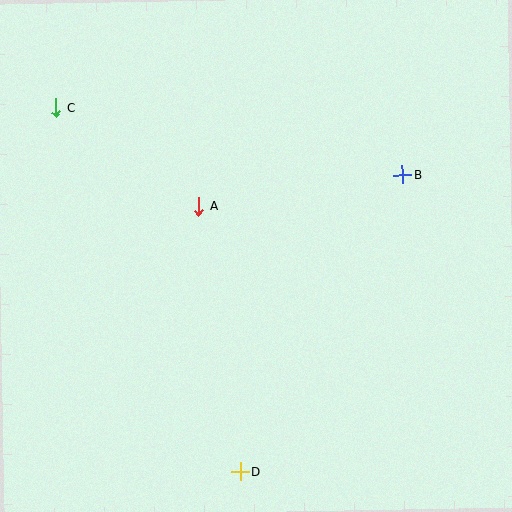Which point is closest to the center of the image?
Point A at (199, 206) is closest to the center.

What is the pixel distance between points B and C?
The distance between B and C is 353 pixels.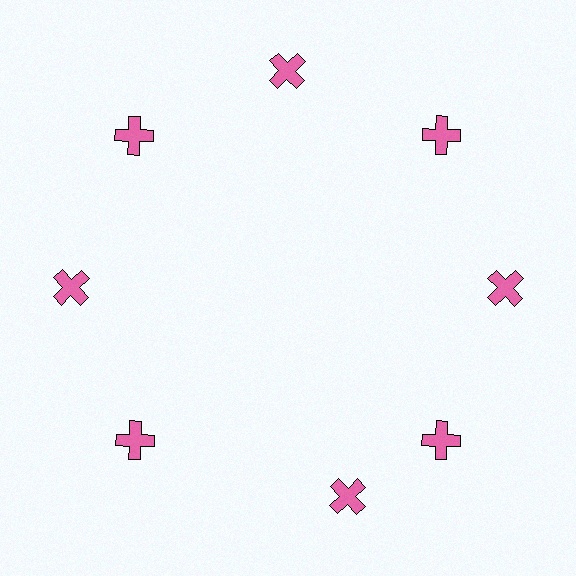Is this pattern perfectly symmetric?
No. The 8 pink crosses are arranged in a ring, but one element near the 6 o'clock position is rotated out of alignment along the ring, breaking the 8-fold rotational symmetry.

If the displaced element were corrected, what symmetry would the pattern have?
It would have 8-fold rotational symmetry — the pattern would map onto itself every 45 degrees.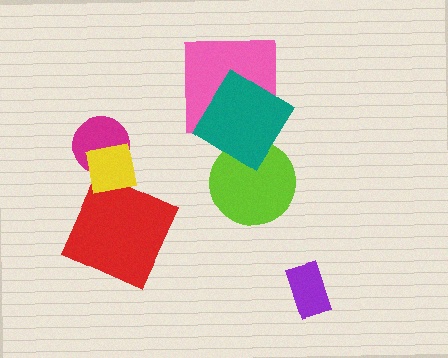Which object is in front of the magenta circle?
The yellow square is in front of the magenta circle.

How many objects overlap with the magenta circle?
1 object overlaps with the magenta circle.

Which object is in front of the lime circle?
The teal diamond is in front of the lime circle.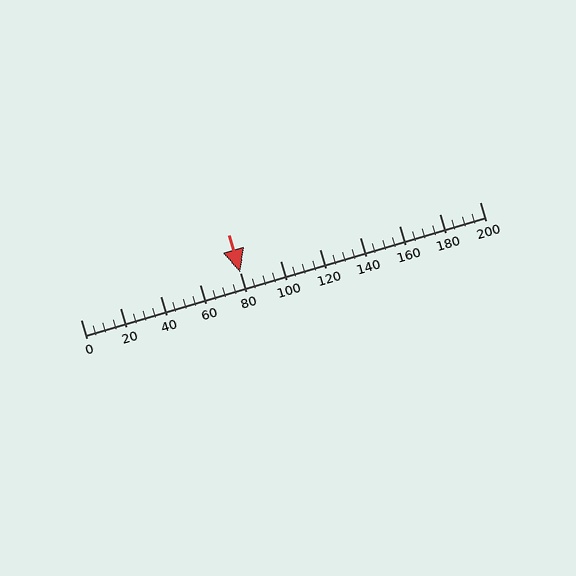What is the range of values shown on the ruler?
The ruler shows values from 0 to 200.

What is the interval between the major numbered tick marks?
The major tick marks are spaced 20 units apart.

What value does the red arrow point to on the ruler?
The red arrow points to approximately 80.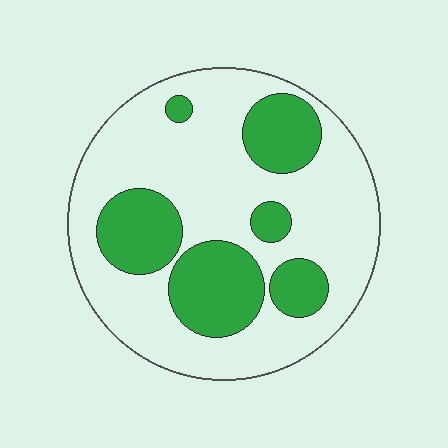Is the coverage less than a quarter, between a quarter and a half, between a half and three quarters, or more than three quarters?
Between a quarter and a half.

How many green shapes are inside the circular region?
6.